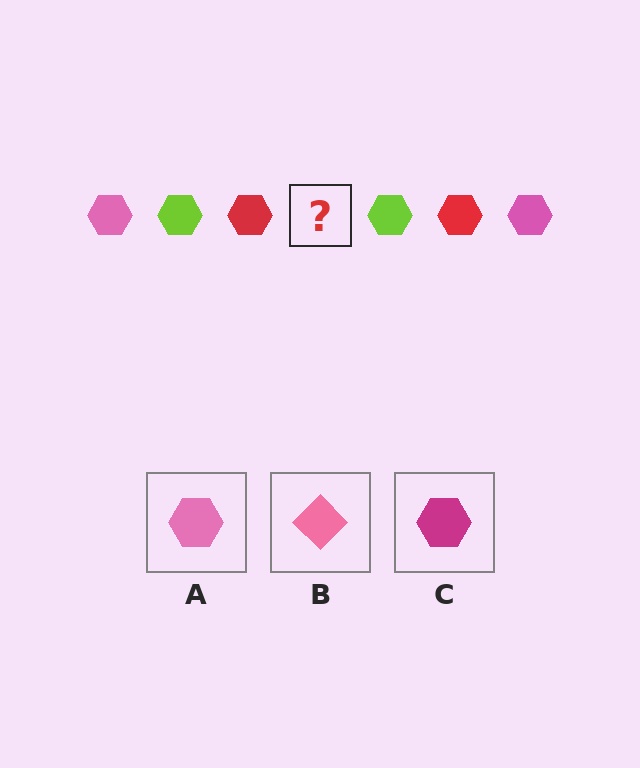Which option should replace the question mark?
Option A.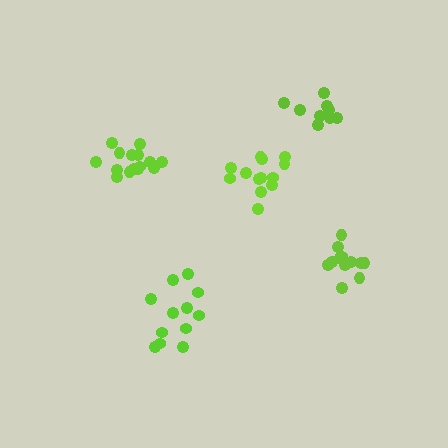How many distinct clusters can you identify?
There are 5 distinct clusters.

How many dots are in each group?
Group 1: 12 dots, Group 2: 12 dots, Group 3: 15 dots, Group 4: 9 dots, Group 5: 13 dots (61 total).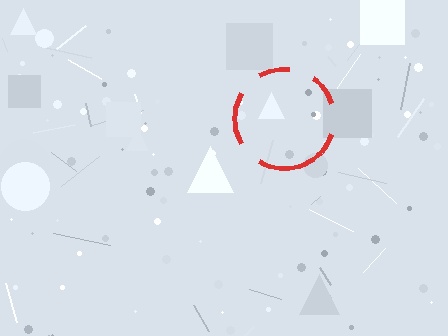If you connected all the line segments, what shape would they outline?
They would outline a circle.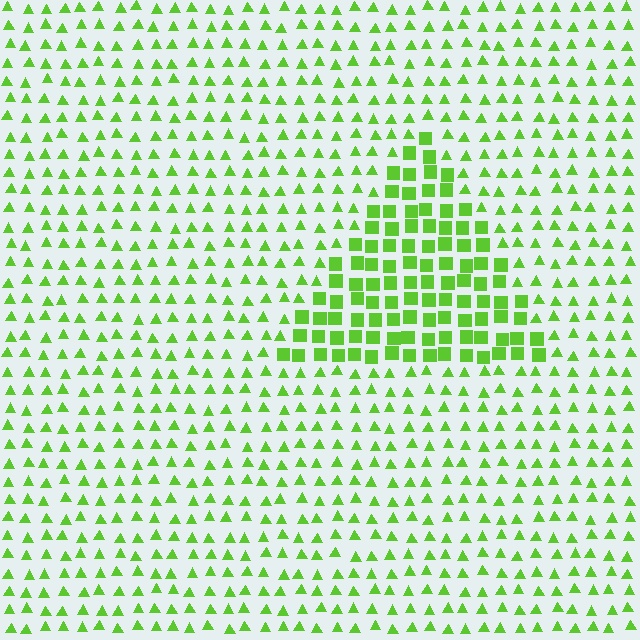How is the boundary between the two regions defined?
The boundary is defined by a change in element shape: squares inside vs. triangles outside. All elements share the same color and spacing.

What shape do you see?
I see a triangle.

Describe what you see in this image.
The image is filled with small lime elements arranged in a uniform grid. A triangle-shaped region contains squares, while the surrounding area contains triangles. The boundary is defined purely by the change in element shape.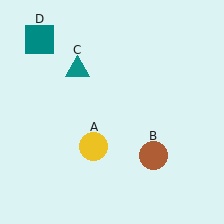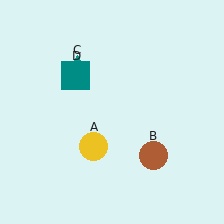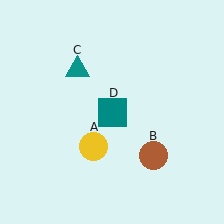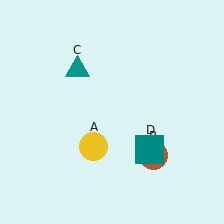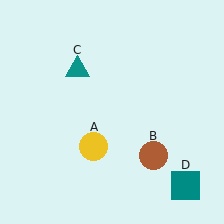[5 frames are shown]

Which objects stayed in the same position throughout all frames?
Yellow circle (object A) and brown circle (object B) and teal triangle (object C) remained stationary.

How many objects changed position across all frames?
1 object changed position: teal square (object D).